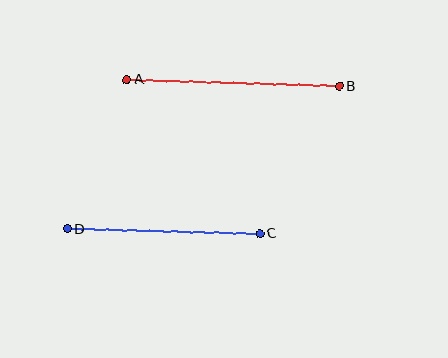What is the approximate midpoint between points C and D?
The midpoint is at approximately (164, 231) pixels.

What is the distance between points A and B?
The distance is approximately 212 pixels.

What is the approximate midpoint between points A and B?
The midpoint is at approximately (233, 83) pixels.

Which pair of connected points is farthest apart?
Points A and B are farthest apart.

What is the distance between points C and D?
The distance is approximately 193 pixels.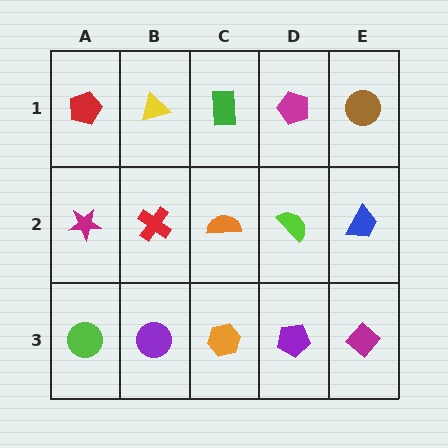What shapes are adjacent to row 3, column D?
A lime semicircle (row 2, column D), an orange hexagon (row 3, column C), a magenta diamond (row 3, column E).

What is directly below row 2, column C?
An orange hexagon.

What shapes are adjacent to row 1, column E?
A blue trapezoid (row 2, column E), a magenta pentagon (row 1, column D).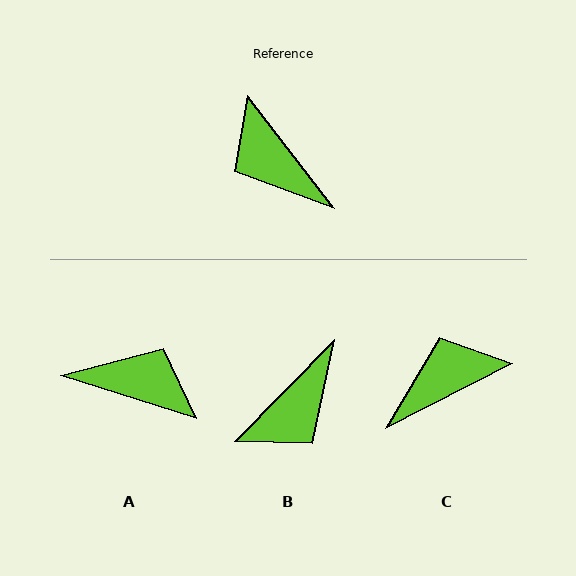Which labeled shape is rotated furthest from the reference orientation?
A, about 145 degrees away.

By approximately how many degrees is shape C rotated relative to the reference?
Approximately 101 degrees clockwise.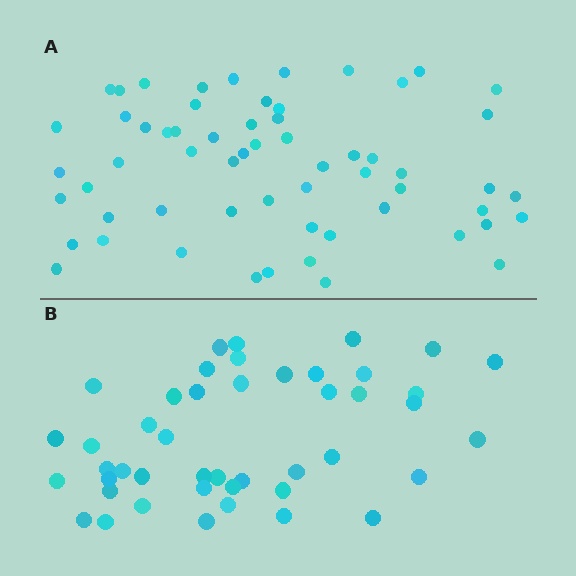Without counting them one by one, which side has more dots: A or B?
Region A (the top region) has more dots.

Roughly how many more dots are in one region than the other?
Region A has approximately 15 more dots than region B.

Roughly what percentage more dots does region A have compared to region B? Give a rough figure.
About 35% more.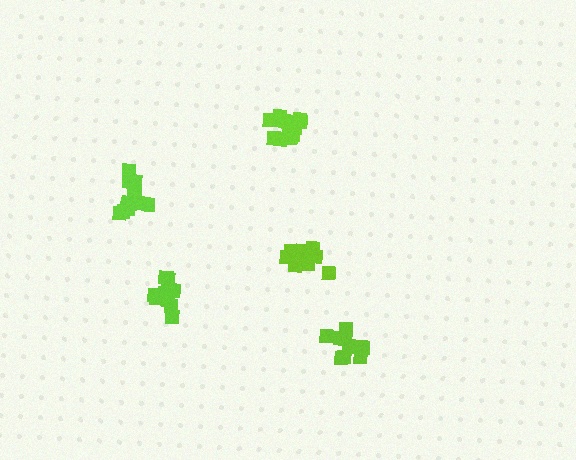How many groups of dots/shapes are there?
There are 5 groups.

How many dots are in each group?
Group 1: 12 dots, Group 2: 13 dots, Group 3: 11 dots, Group 4: 12 dots, Group 5: 14 dots (62 total).